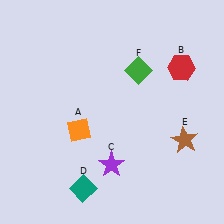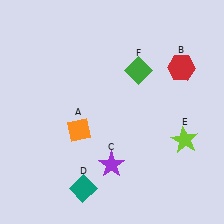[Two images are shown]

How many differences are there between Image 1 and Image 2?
There is 1 difference between the two images.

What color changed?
The star (E) changed from brown in Image 1 to lime in Image 2.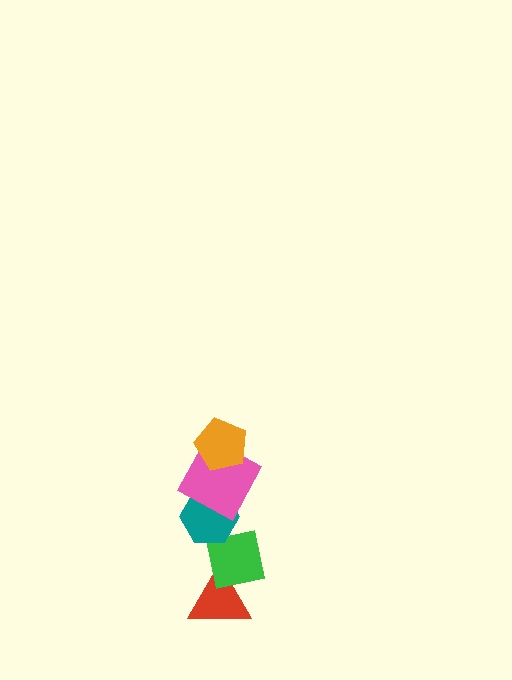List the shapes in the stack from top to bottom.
From top to bottom: the orange pentagon, the pink square, the teal hexagon, the green square, the red triangle.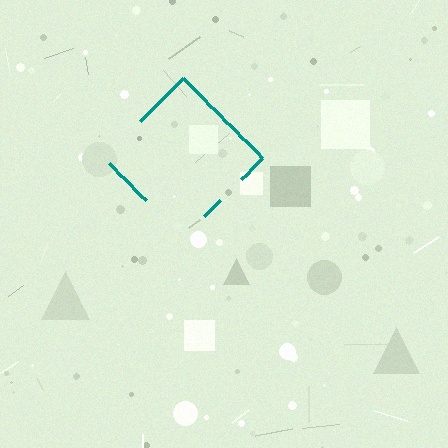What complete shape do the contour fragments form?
The contour fragments form a diamond.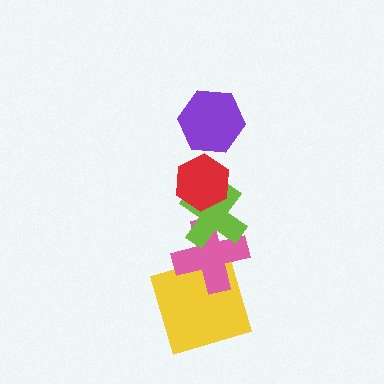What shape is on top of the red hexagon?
The purple hexagon is on top of the red hexagon.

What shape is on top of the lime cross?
The red hexagon is on top of the lime cross.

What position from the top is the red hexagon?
The red hexagon is 2nd from the top.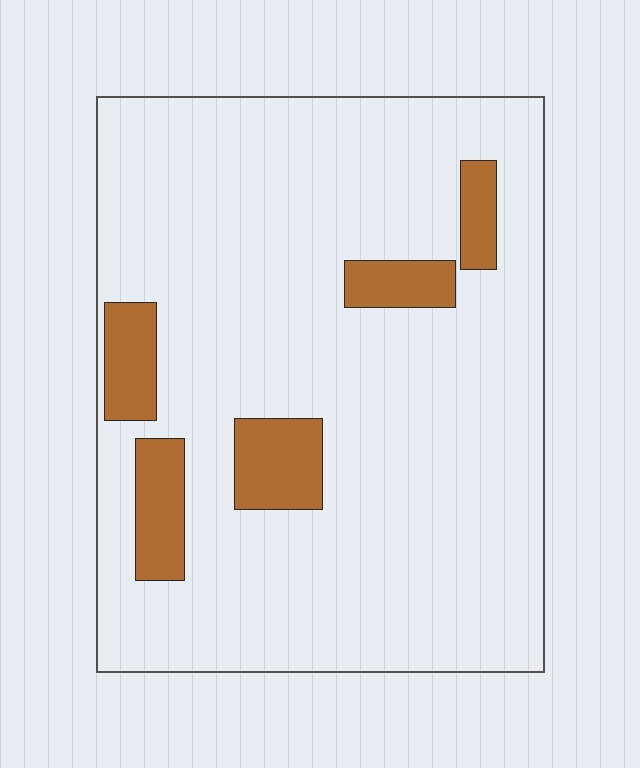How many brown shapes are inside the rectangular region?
5.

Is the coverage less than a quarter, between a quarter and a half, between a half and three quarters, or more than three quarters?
Less than a quarter.